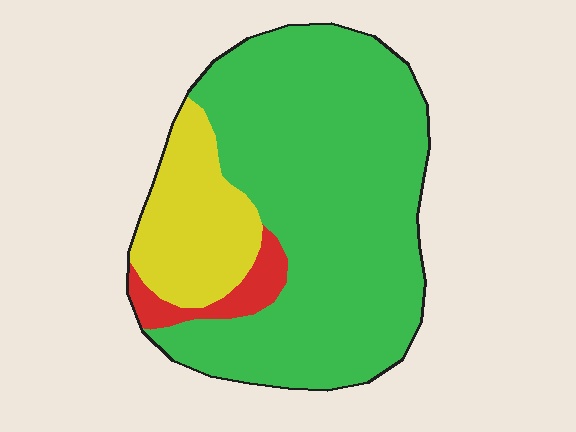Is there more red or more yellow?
Yellow.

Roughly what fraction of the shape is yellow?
Yellow covers about 20% of the shape.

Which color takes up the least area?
Red, at roughly 5%.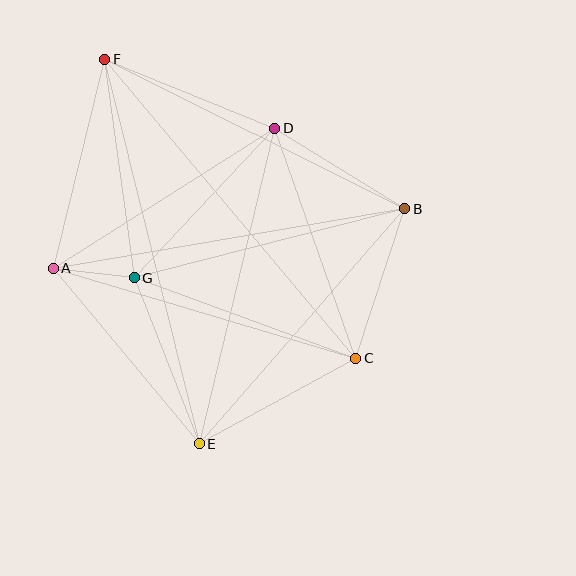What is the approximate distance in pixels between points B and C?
The distance between B and C is approximately 157 pixels.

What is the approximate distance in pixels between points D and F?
The distance between D and F is approximately 184 pixels.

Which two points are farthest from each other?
Points E and F are farthest from each other.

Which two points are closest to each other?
Points A and G are closest to each other.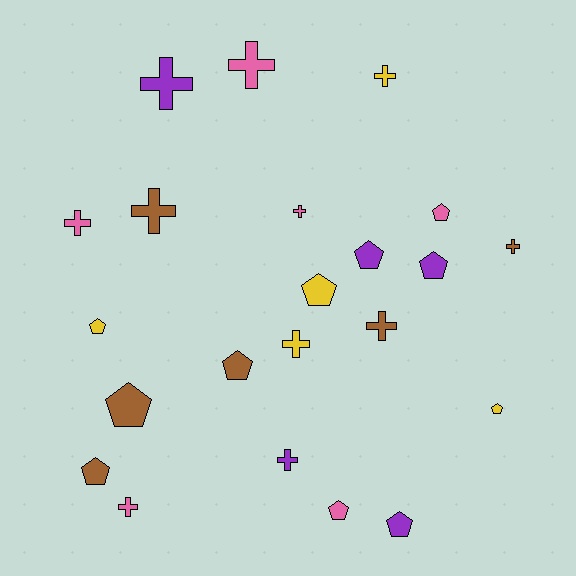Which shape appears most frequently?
Pentagon, with 11 objects.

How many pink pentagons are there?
There are 2 pink pentagons.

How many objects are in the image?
There are 22 objects.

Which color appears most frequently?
Brown, with 6 objects.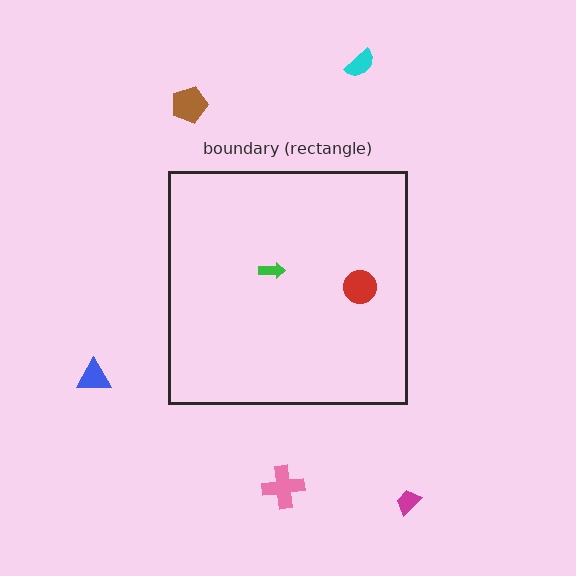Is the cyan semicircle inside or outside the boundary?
Outside.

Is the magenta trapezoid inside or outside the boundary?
Outside.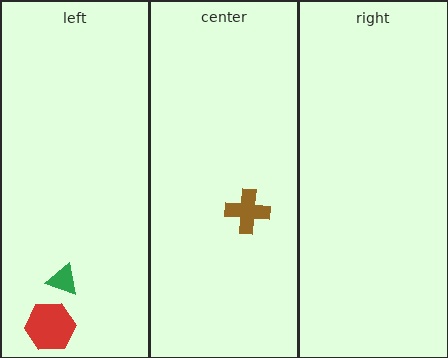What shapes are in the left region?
The red hexagon, the green triangle.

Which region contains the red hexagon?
The left region.